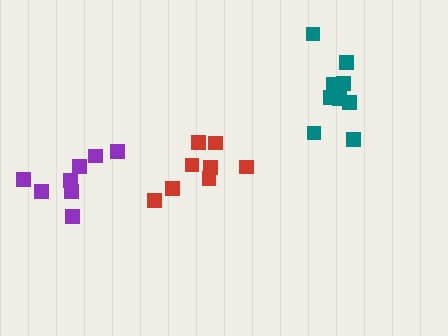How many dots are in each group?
Group 1: 8 dots, Group 2: 10 dots, Group 3: 8 dots (26 total).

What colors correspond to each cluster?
The clusters are colored: red, teal, purple.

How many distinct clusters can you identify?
There are 3 distinct clusters.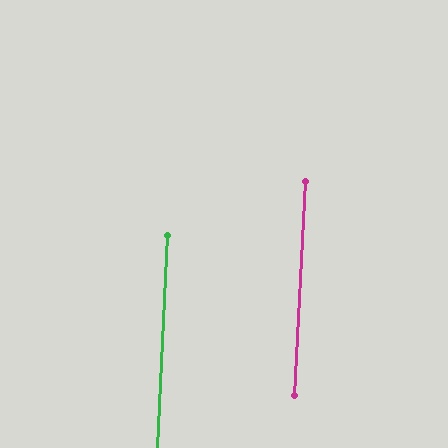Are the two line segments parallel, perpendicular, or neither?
Parallel — their directions differ by only 0.3°.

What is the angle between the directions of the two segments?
Approximately 0 degrees.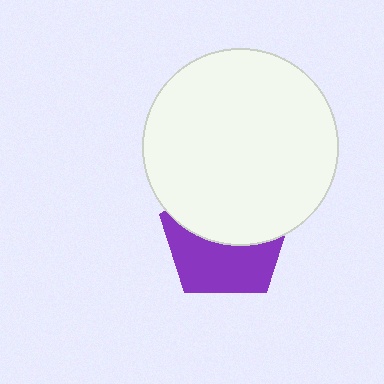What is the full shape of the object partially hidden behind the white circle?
The partially hidden object is a purple pentagon.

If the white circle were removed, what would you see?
You would see the complete purple pentagon.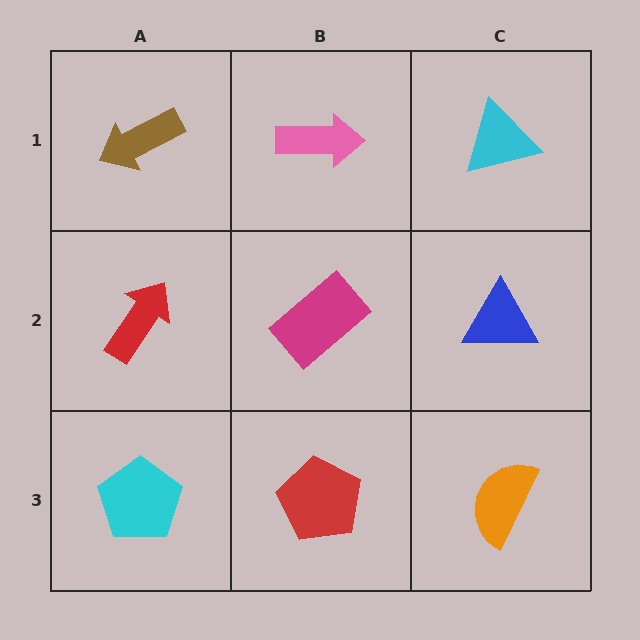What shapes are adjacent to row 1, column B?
A magenta rectangle (row 2, column B), a brown arrow (row 1, column A), a cyan triangle (row 1, column C).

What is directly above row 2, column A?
A brown arrow.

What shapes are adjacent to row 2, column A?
A brown arrow (row 1, column A), a cyan pentagon (row 3, column A), a magenta rectangle (row 2, column B).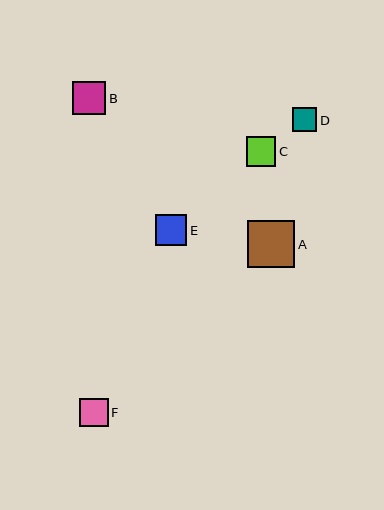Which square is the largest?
Square A is the largest with a size of approximately 47 pixels.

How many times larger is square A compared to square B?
Square A is approximately 1.4 times the size of square B.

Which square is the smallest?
Square D is the smallest with a size of approximately 24 pixels.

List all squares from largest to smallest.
From largest to smallest: A, B, E, C, F, D.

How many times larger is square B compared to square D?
Square B is approximately 1.4 times the size of square D.